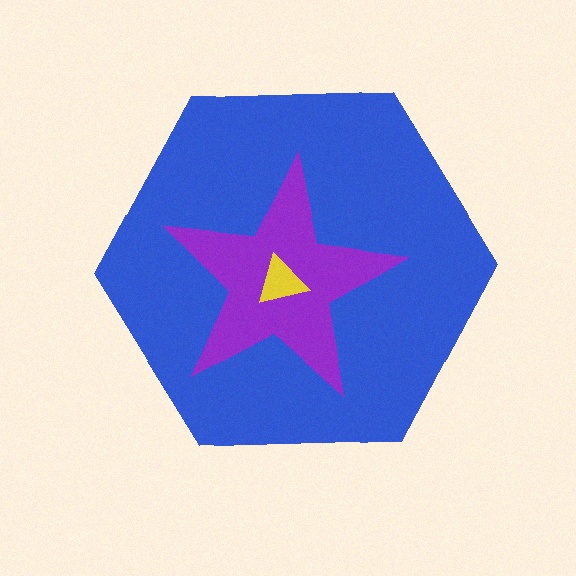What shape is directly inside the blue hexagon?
The purple star.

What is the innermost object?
The yellow triangle.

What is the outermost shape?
The blue hexagon.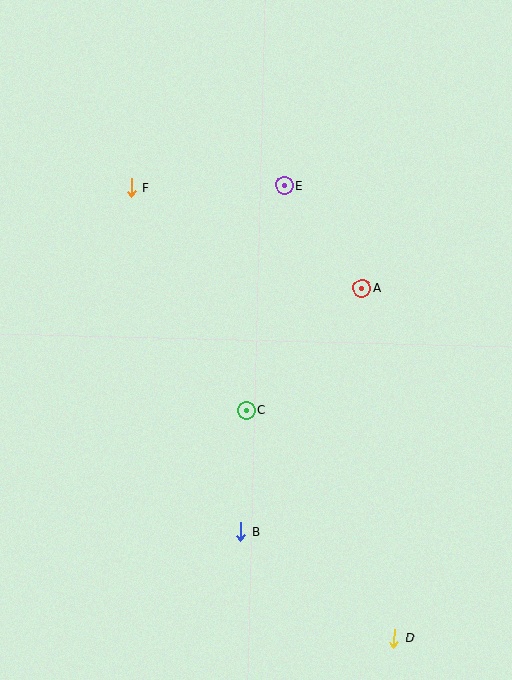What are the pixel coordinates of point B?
Point B is at (241, 531).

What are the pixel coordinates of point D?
Point D is at (394, 638).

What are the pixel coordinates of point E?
Point E is at (284, 185).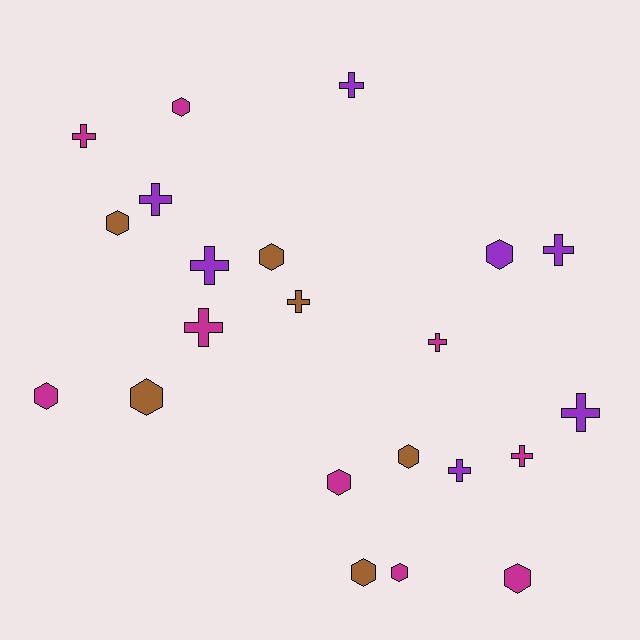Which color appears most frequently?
Magenta, with 9 objects.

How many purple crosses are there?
There are 6 purple crosses.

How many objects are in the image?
There are 22 objects.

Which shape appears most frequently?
Hexagon, with 11 objects.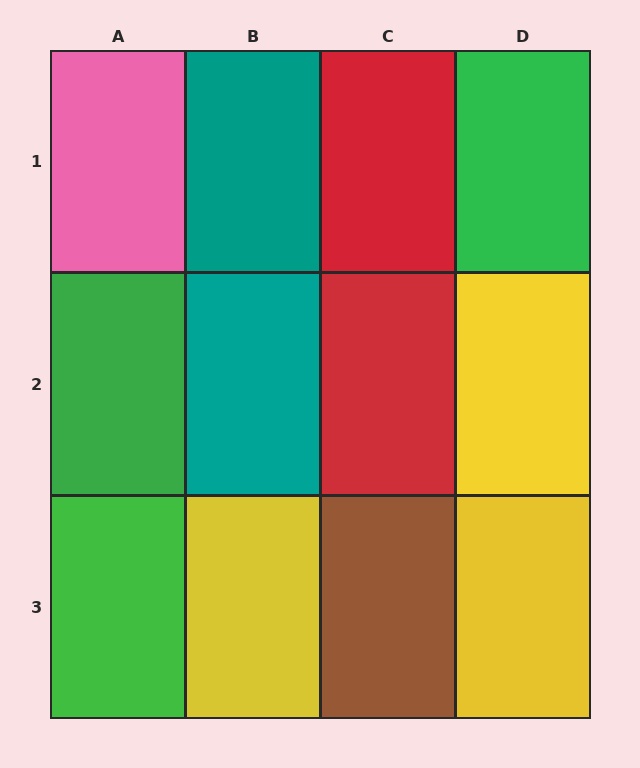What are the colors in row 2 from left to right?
Green, teal, red, yellow.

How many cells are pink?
1 cell is pink.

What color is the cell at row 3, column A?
Green.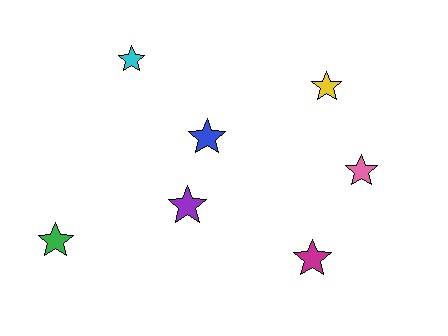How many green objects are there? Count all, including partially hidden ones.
There is 1 green object.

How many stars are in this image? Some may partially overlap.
There are 7 stars.